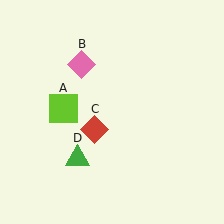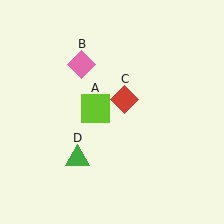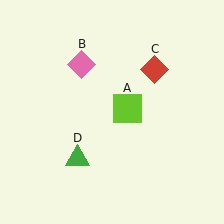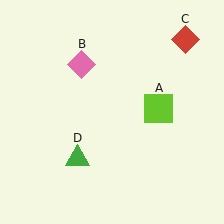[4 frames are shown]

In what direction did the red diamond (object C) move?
The red diamond (object C) moved up and to the right.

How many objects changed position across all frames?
2 objects changed position: lime square (object A), red diamond (object C).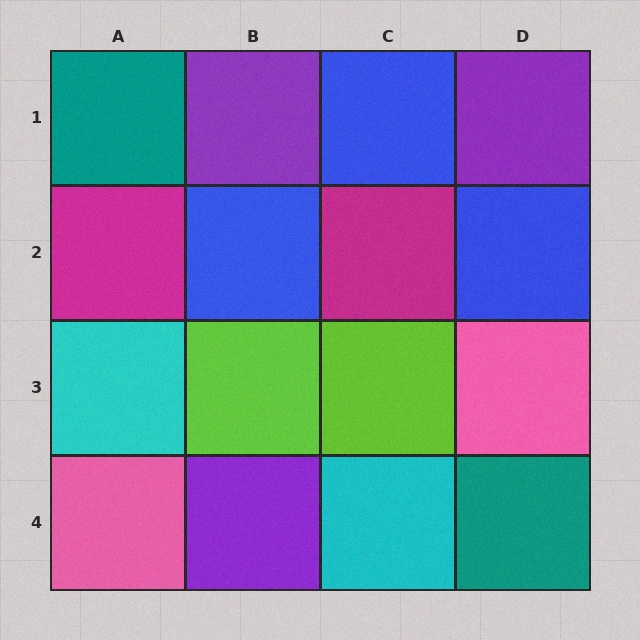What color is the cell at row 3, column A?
Cyan.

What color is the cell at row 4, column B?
Purple.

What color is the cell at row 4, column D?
Teal.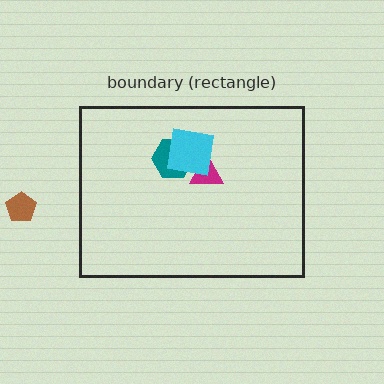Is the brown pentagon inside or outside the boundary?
Outside.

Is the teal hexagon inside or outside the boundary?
Inside.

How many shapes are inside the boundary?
3 inside, 1 outside.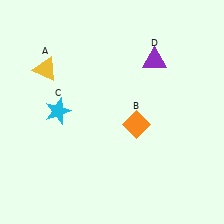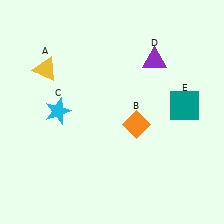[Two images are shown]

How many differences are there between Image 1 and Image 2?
There is 1 difference between the two images.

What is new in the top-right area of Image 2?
A teal square (E) was added in the top-right area of Image 2.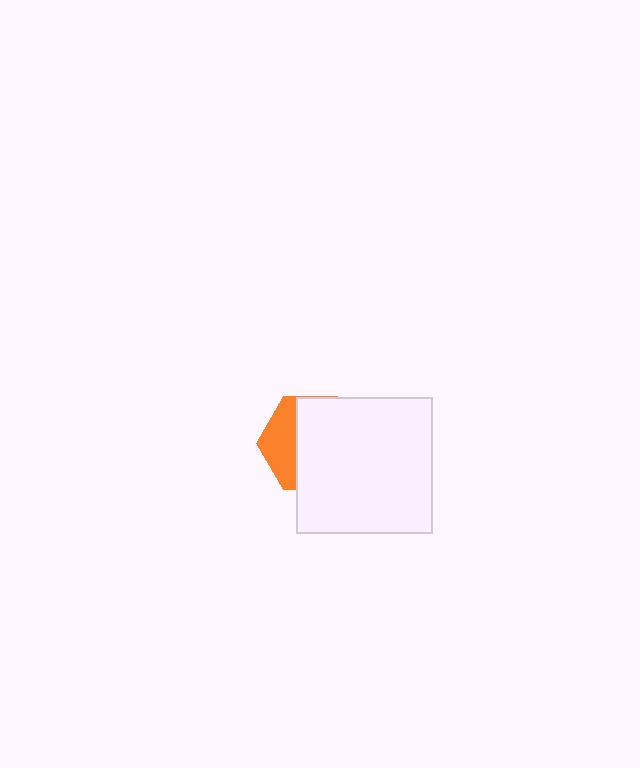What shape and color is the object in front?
The object in front is a white square.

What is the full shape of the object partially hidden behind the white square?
The partially hidden object is an orange hexagon.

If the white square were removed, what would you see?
You would see the complete orange hexagon.